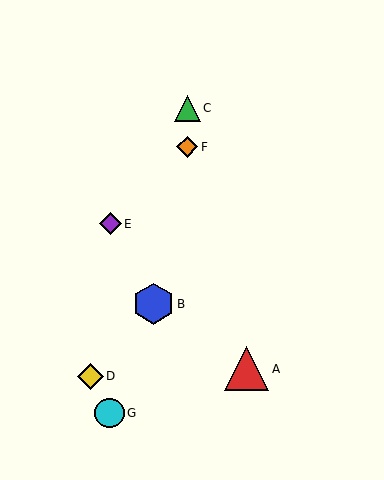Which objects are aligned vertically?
Objects C, F are aligned vertically.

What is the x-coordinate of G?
Object G is at x≈109.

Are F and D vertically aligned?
No, F is at x≈187 and D is at x≈90.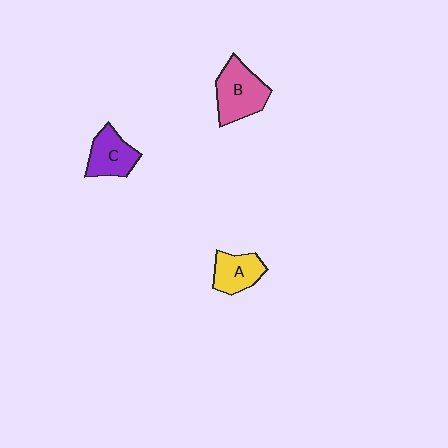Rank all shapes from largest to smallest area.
From largest to smallest: B (pink), C (purple), A (yellow).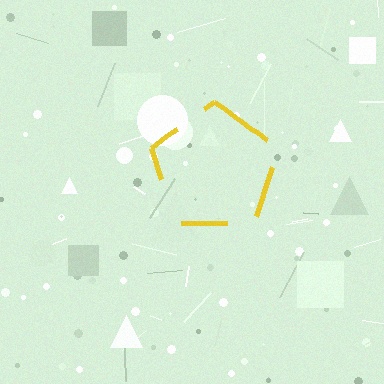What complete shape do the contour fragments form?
The contour fragments form a pentagon.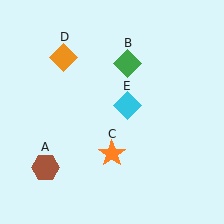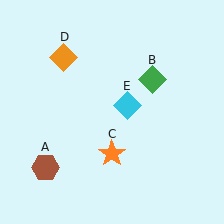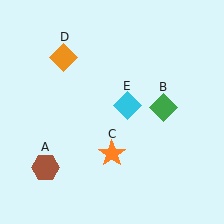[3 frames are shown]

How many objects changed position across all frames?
1 object changed position: green diamond (object B).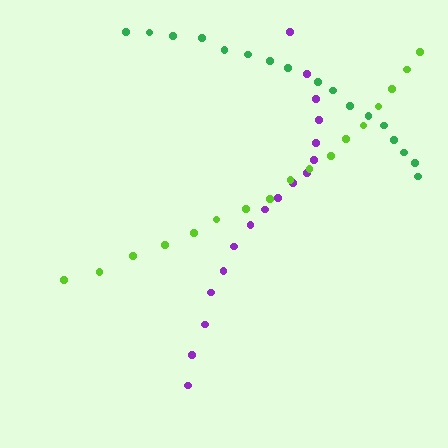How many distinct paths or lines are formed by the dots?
There are 3 distinct paths.